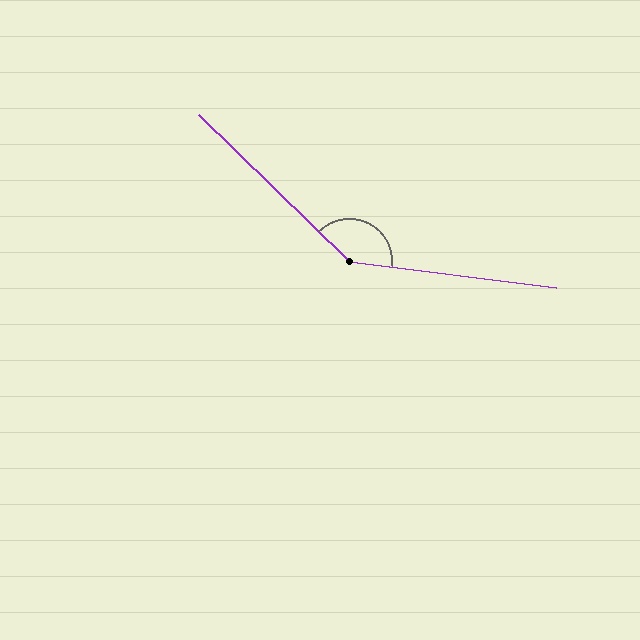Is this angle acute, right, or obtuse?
It is obtuse.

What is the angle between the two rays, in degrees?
Approximately 143 degrees.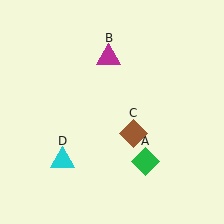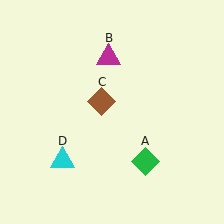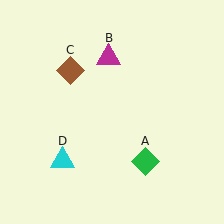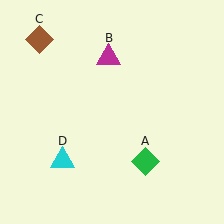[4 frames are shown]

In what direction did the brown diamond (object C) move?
The brown diamond (object C) moved up and to the left.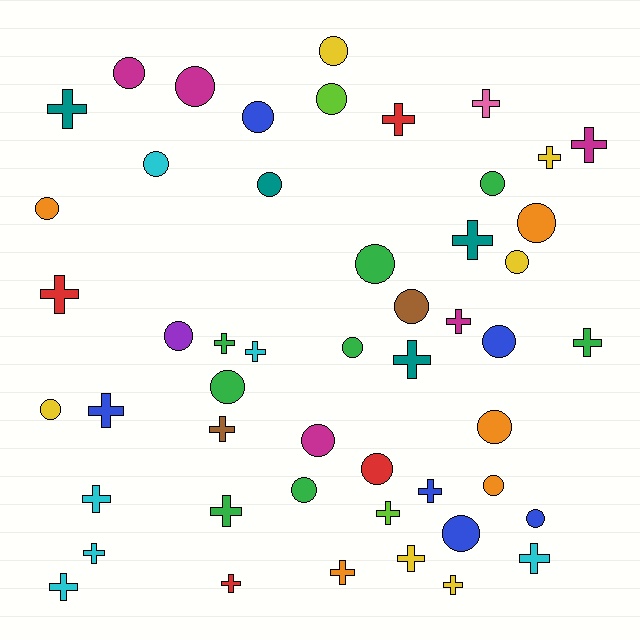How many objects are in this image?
There are 50 objects.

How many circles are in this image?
There are 25 circles.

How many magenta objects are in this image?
There are 5 magenta objects.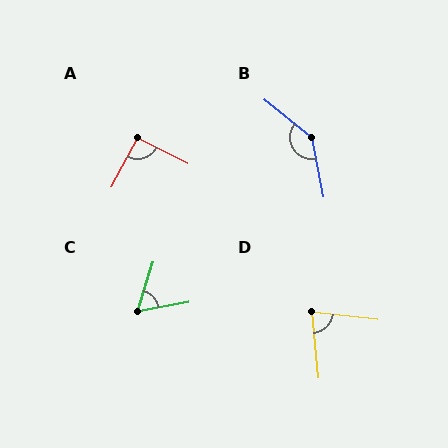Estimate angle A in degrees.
Approximately 92 degrees.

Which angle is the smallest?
C, at approximately 63 degrees.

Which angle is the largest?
B, at approximately 140 degrees.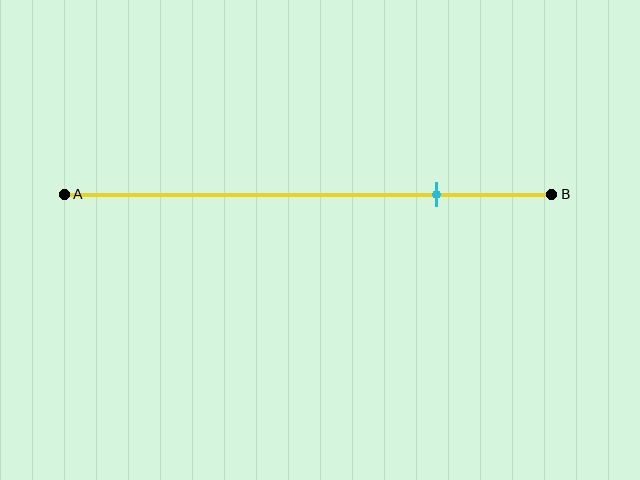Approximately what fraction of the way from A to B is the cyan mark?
The cyan mark is approximately 75% of the way from A to B.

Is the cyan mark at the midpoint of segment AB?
No, the mark is at about 75% from A, not at the 50% midpoint.